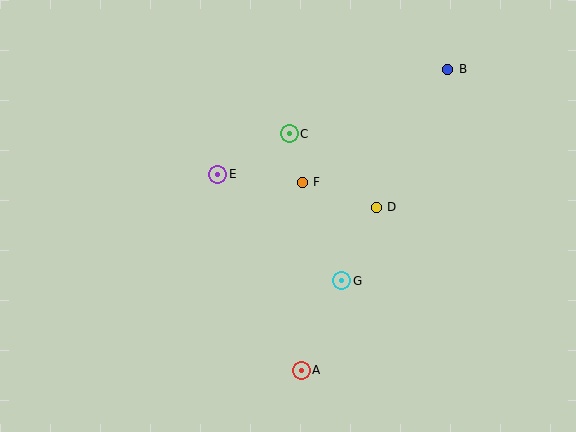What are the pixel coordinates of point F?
Point F is at (302, 182).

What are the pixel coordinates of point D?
Point D is at (376, 207).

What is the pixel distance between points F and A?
The distance between F and A is 188 pixels.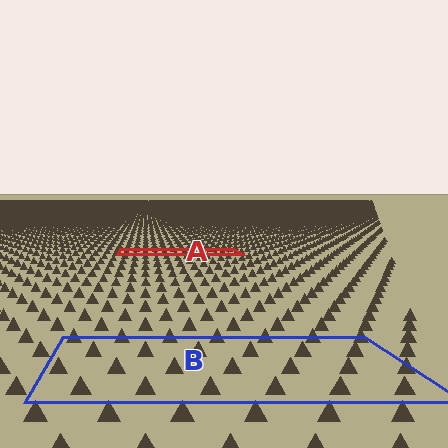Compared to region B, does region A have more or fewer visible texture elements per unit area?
Region A has more texture elements per unit area — they are packed more densely because it is farther away.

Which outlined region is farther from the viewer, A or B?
Region A is farther from the viewer — the texture elements inside it appear smaller and more densely packed.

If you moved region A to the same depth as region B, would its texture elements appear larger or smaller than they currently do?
They would appear larger. At a closer depth, the same texture elements are projected at a bigger on-screen size.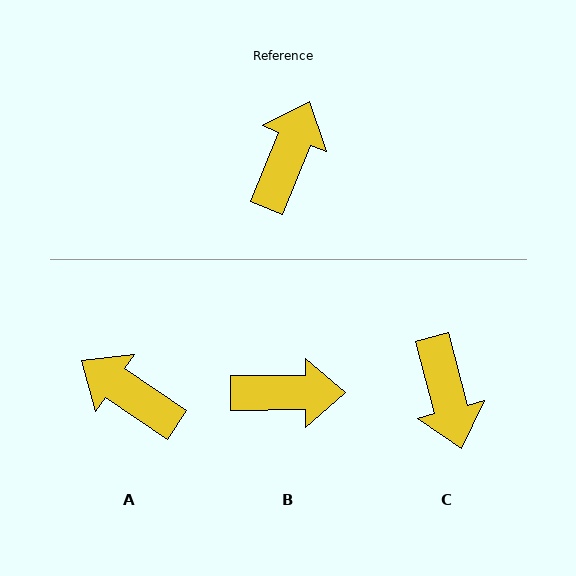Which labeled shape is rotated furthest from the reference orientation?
C, about 143 degrees away.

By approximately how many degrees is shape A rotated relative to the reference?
Approximately 78 degrees counter-clockwise.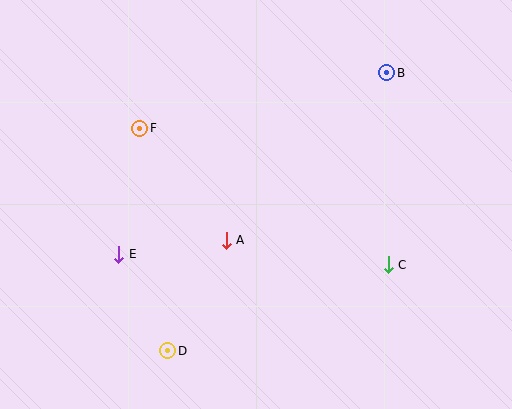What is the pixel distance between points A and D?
The distance between A and D is 125 pixels.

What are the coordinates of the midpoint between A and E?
The midpoint between A and E is at (173, 247).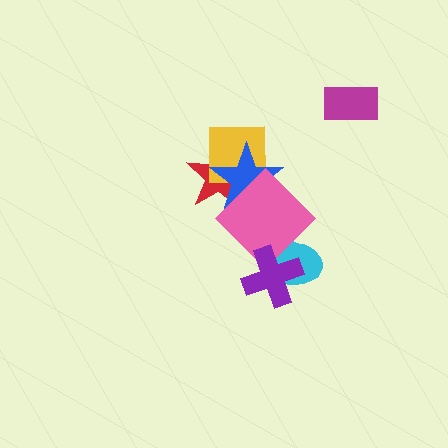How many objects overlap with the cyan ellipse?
2 objects overlap with the cyan ellipse.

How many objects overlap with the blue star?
3 objects overlap with the blue star.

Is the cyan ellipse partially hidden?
Yes, it is partially covered by another shape.